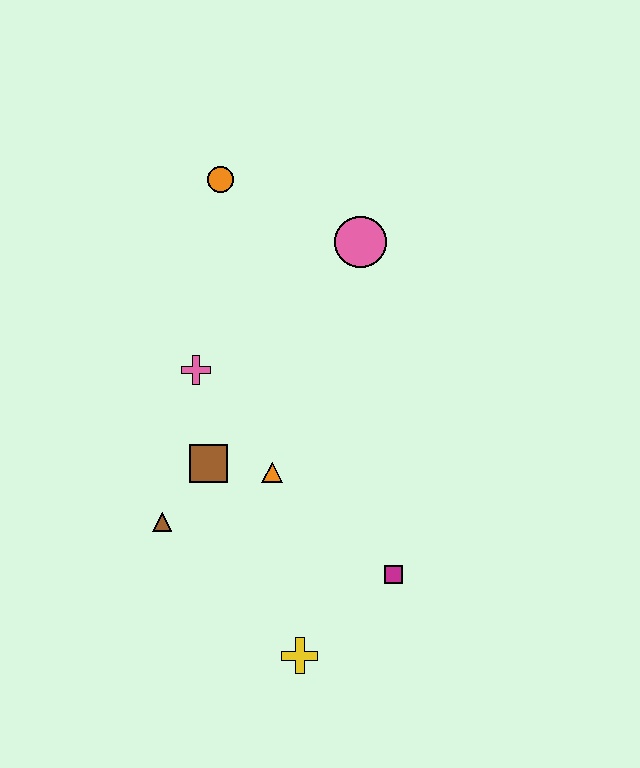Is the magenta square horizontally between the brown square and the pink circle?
No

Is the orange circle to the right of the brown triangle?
Yes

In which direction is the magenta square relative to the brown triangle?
The magenta square is to the right of the brown triangle.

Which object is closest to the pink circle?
The orange circle is closest to the pink circle.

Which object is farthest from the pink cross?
The yellow cross is farthest from the pink cross.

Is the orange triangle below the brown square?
Yes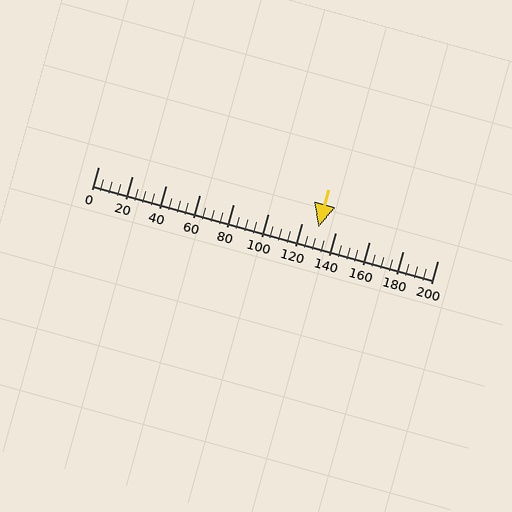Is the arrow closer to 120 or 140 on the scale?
The arrow is closer to 140.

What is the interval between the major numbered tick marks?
The major tick marks are spaced 20 units apart.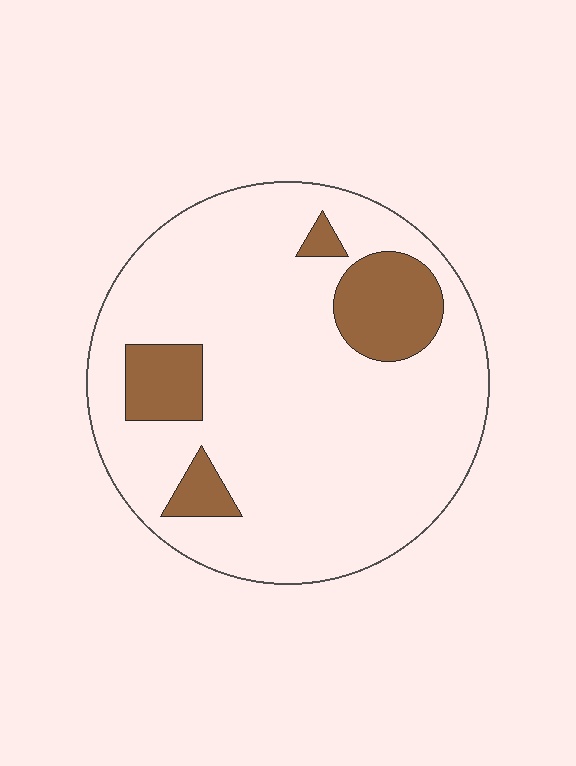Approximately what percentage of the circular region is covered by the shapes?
Approximately 15%.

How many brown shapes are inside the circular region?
4.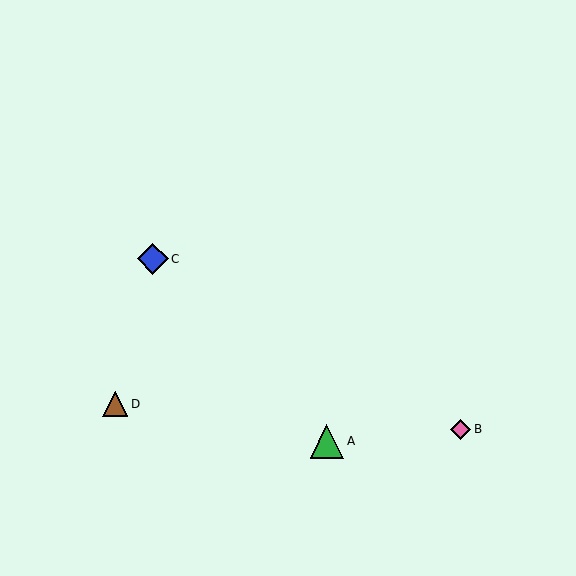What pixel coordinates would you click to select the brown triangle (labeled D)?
Click at (115, 404) to select the brown triangle D.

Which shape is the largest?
The green triangle (labeled A) is the largest.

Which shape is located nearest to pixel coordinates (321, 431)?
The green triangle (labeled A) at (327, 441) is nearest to that location.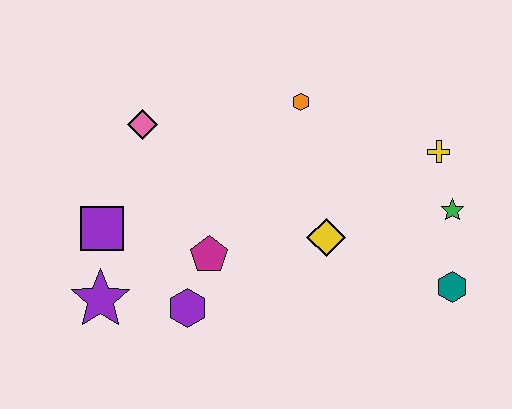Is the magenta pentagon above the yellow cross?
No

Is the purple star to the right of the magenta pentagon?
No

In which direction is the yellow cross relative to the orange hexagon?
The yellow cross is to the right of the orange hexagon.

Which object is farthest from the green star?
The purple star is farthest from the green star.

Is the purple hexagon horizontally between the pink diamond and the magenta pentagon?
Yes